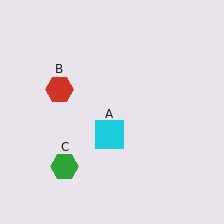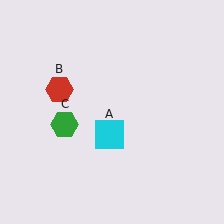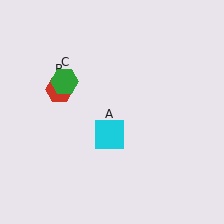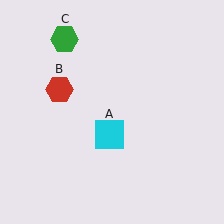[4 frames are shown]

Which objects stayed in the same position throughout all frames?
Cyan square (object A) and red hexagon (object B) remained stationary.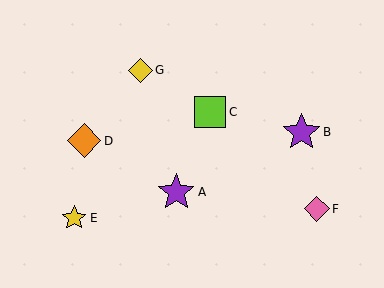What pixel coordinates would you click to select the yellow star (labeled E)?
Click at (74, 218) to select the yellow star E.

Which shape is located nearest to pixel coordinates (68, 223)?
The yellow star (labeled E) at (74, 218) is nearest to that location.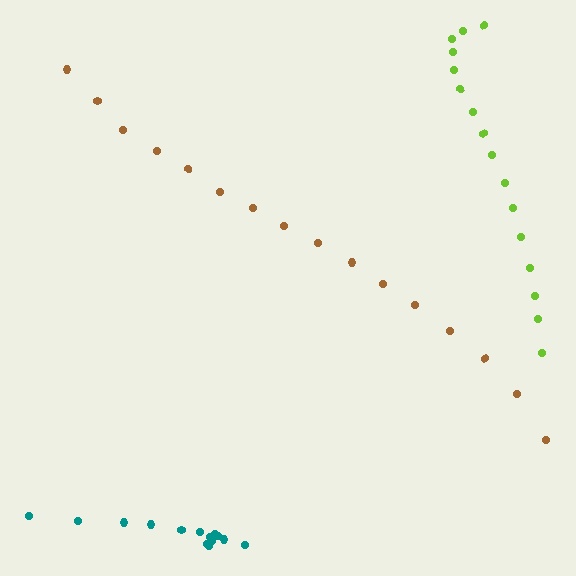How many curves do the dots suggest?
There are 3 distinct paths.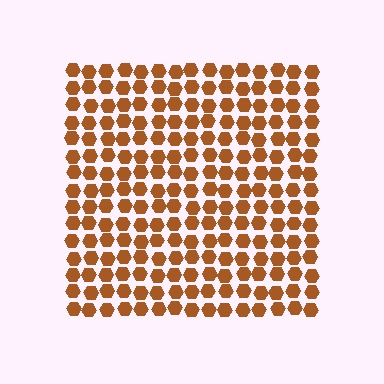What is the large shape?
The large shape is a square.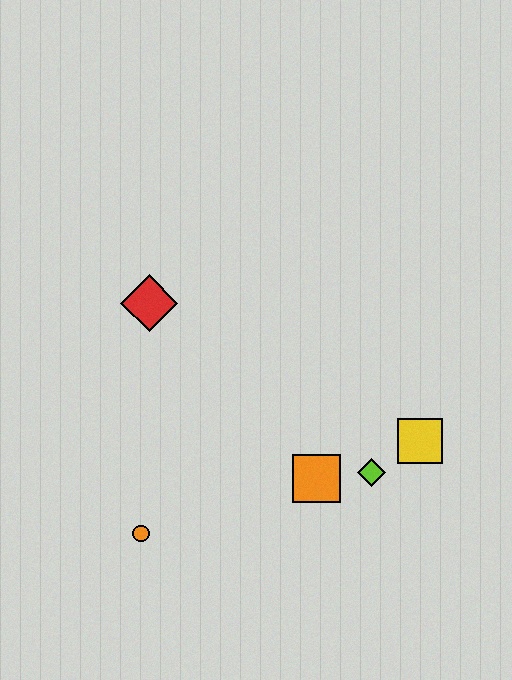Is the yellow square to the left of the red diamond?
No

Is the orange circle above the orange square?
No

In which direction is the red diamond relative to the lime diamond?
The red diamond is to the left of the lime diamond.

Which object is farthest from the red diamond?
The yellow square is farthest from the red diamond.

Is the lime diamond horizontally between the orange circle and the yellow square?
Yes